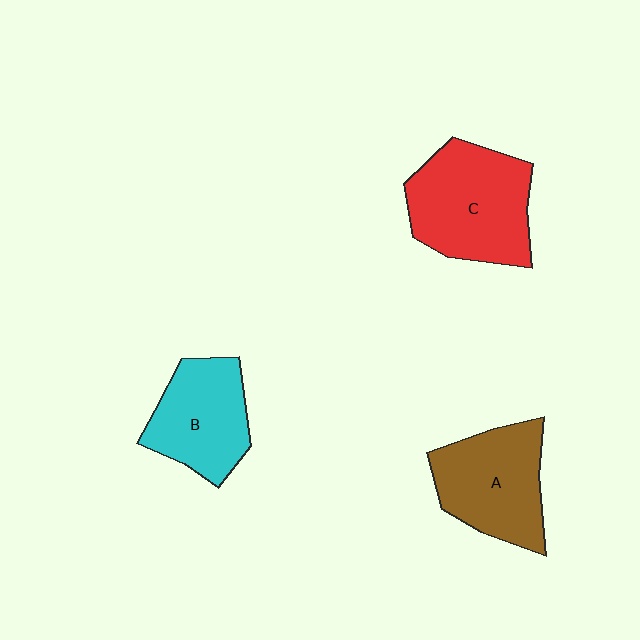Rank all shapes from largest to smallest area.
From largest to smallest: C (red), A (brown), B (cyan).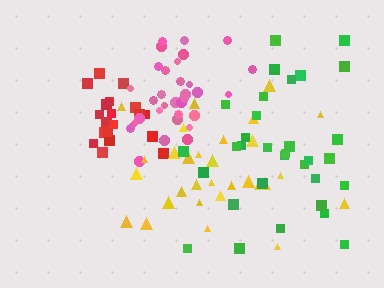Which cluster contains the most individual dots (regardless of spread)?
Pink (34).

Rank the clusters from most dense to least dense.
red, pink, yellow, green.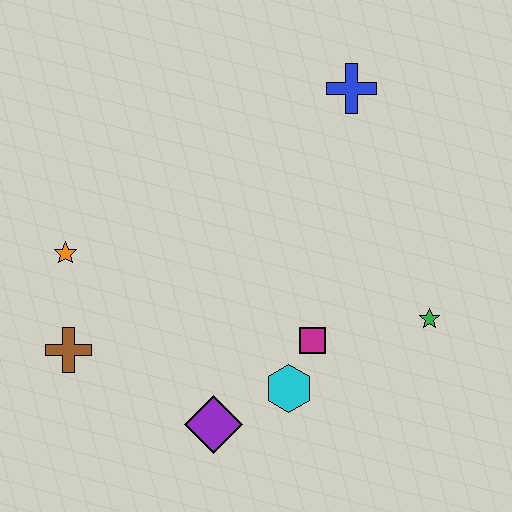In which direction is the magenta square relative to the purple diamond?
The magenta square is to the right of the purple diamond.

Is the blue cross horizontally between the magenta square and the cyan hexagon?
No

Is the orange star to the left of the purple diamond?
Yes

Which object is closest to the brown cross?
The orange star is closest to the brown cross.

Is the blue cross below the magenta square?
No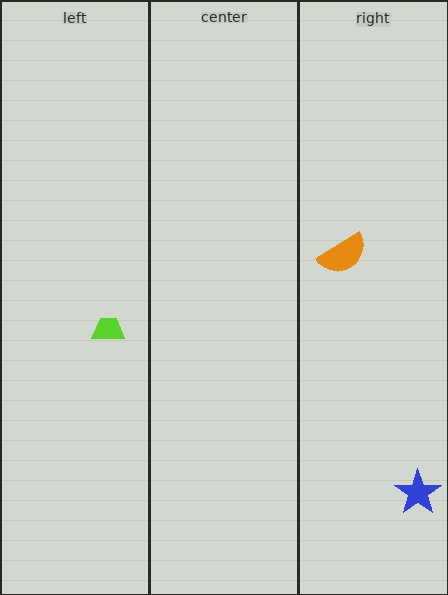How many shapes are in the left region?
1.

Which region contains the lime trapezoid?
The left region.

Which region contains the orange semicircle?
The right region.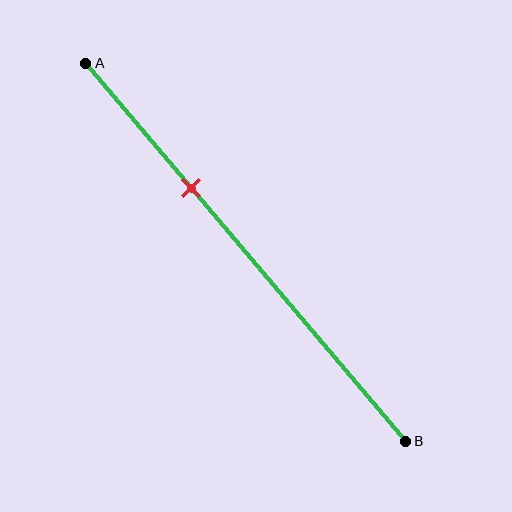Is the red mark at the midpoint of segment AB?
No, the mark is at about 35% from A, not at the 50% midpoint.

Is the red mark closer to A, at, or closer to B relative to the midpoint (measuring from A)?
The red mark is closer to point A than the midpoint of segment AB.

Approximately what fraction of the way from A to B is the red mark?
The red mark is approximately 35% of the way from A to B.